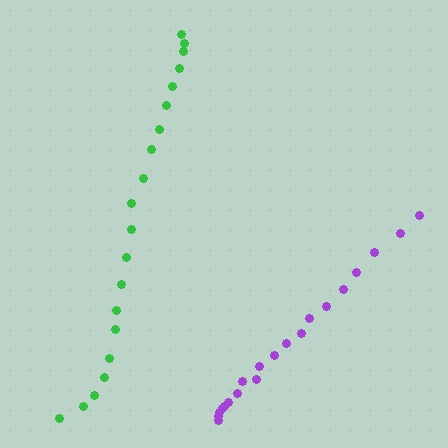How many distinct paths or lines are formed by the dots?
There are 2 distinct paths.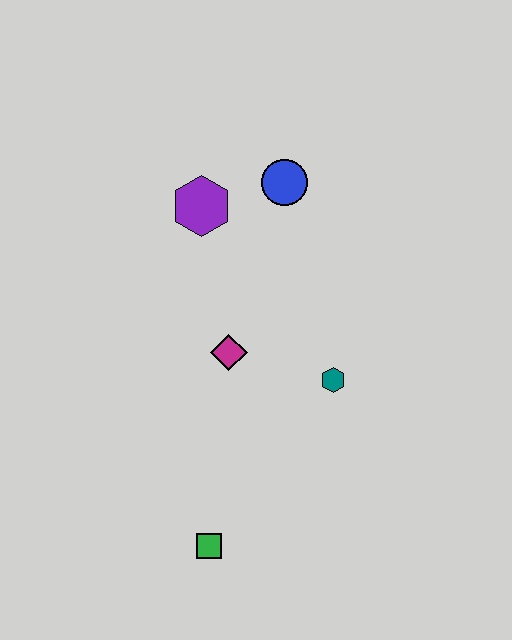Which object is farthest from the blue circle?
The green square is farthest from the blue circle.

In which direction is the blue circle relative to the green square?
The blue circle is above the green square.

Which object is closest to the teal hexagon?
The magenta diamond is closest to the teal hexagon.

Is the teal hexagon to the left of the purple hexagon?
No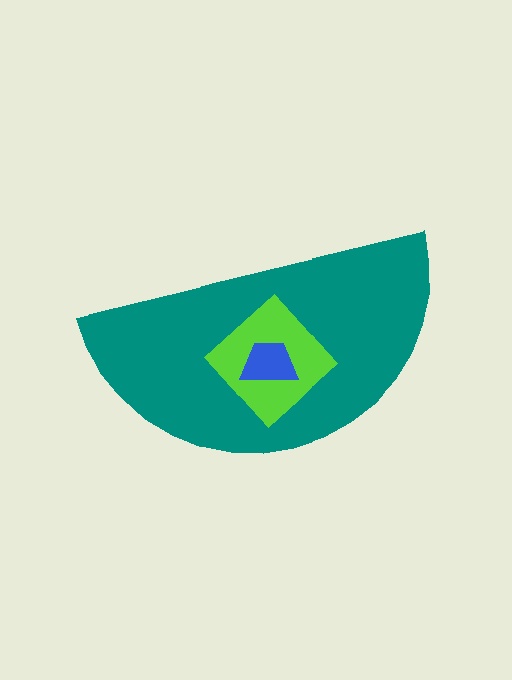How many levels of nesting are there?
3.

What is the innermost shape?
The blue trapezoid.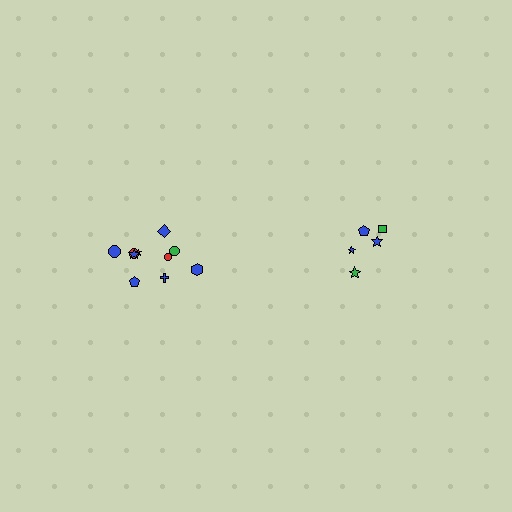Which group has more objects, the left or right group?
The left group.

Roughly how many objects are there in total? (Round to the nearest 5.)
Roughly 15 objects in total.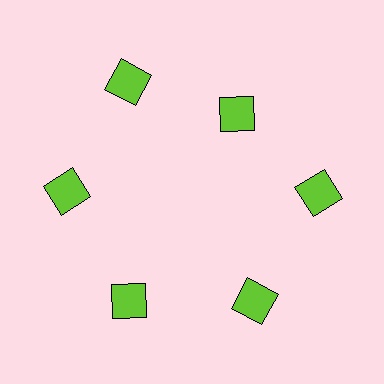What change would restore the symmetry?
The symmetry would be restored by moving it outward, back onto the ring so that all 6 squares sit at equal angles and equal distance from the center.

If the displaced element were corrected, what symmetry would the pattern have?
It would have 6-fold rotational symmetry — the pattern would map onto itself every 60 degrees.